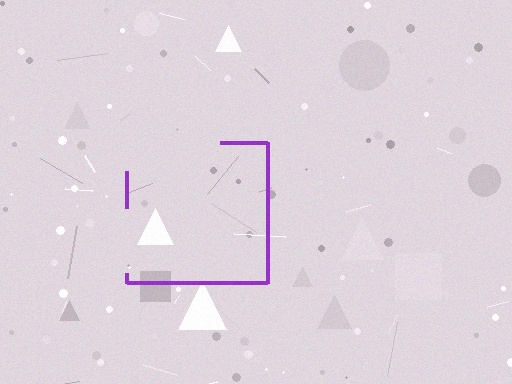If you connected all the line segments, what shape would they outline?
They would outline a square.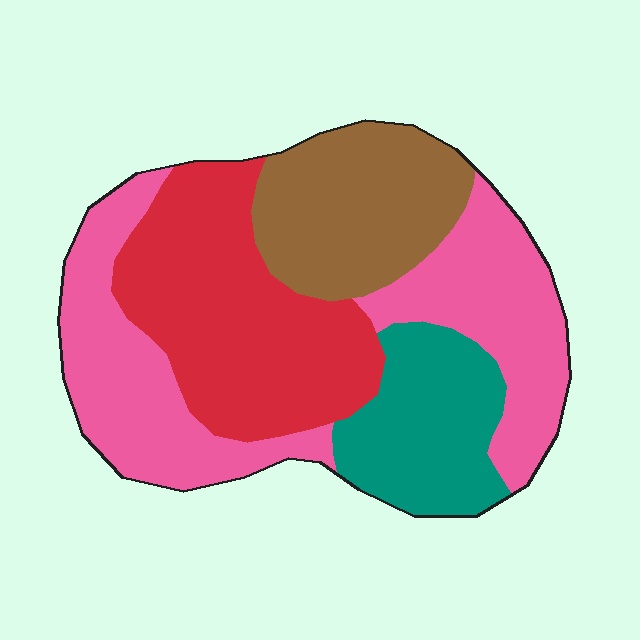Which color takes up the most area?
Pink, at roughly 35%.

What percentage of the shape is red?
Red takes up between a sixth and a third of the shape.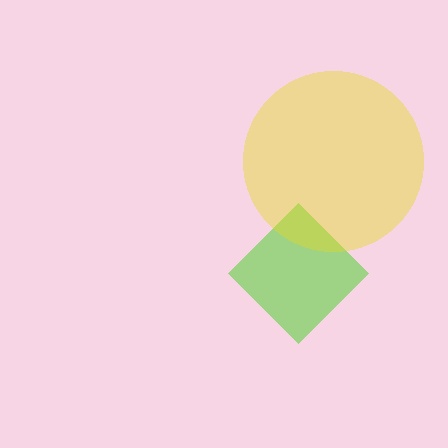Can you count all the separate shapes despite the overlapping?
Yes, there are 2 separate shapes.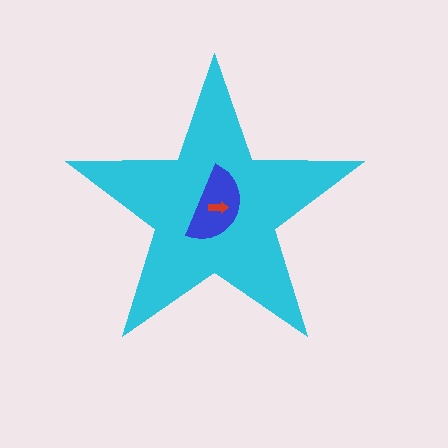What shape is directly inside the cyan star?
The blue semicircle.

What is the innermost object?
The red arrow.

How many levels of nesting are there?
3.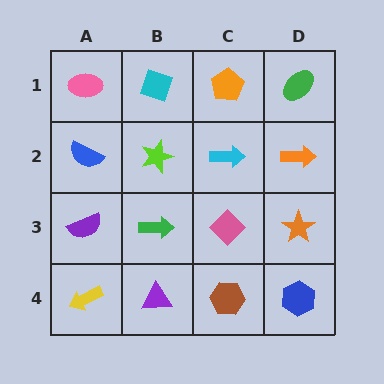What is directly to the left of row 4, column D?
A brown hexagon.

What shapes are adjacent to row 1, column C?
A cyan arrow (row 2, column C), a cyan diamond (row 1, column B), a green ellipse (row 1, column D).